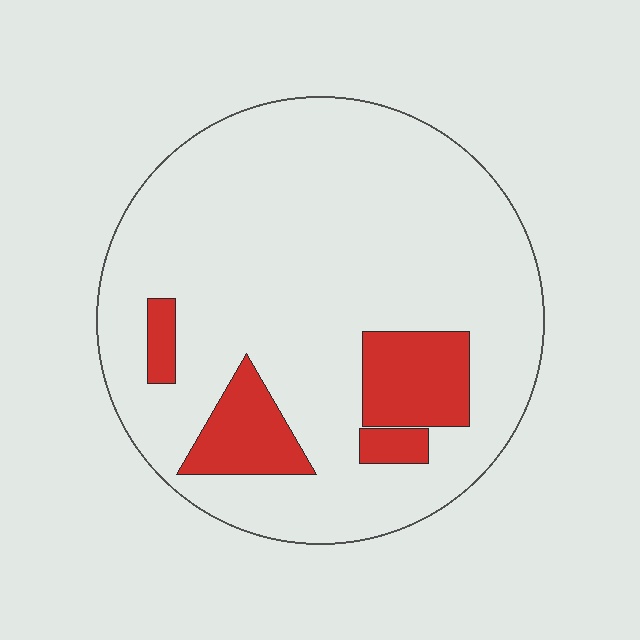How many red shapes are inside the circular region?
4.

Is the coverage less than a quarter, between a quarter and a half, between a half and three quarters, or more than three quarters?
Less than a quarter.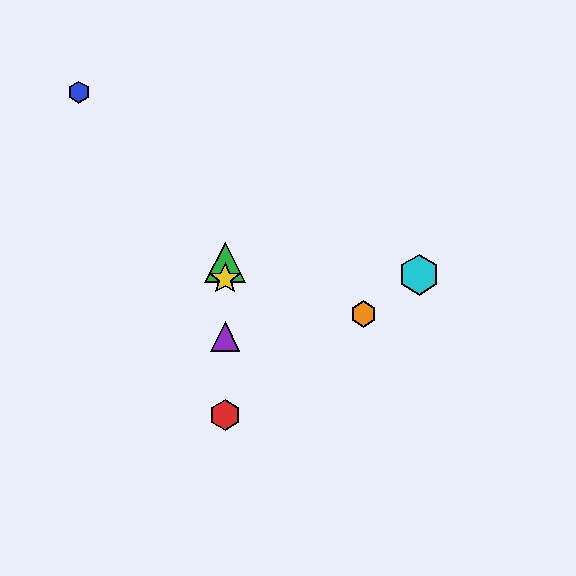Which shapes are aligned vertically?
The red hexagon, the green triangle, the yellow star, the purple triangle are aligned vertically.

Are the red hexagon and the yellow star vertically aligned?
Yes, both are at x≈225.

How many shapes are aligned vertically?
4 shapes (the red hexagon, the green triangle, the yellow star, the purple triangle) are aligned vertically.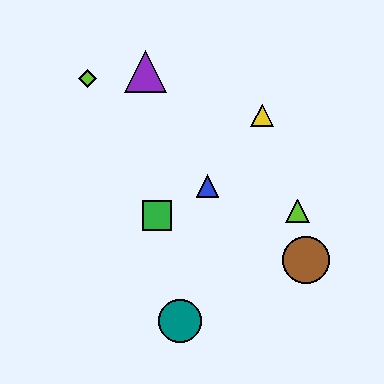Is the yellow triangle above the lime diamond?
No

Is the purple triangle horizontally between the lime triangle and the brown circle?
No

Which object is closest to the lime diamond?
The purple triangle is closest to the lime diamond.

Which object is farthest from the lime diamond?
The brown circle is farthest from the lime diamond.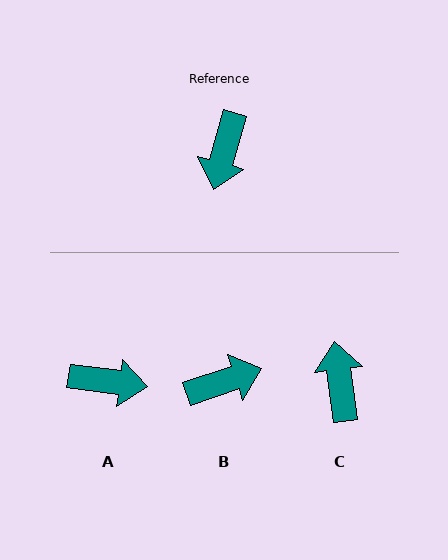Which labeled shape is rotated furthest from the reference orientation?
C, about 157 degrees away.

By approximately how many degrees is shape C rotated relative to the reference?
Approximately 157 degrees clockwise.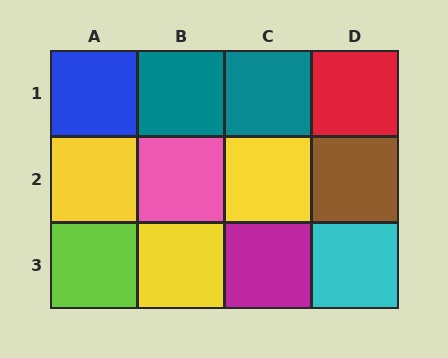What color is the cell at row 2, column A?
Yellow.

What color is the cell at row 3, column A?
Lime.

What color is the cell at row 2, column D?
Brown.